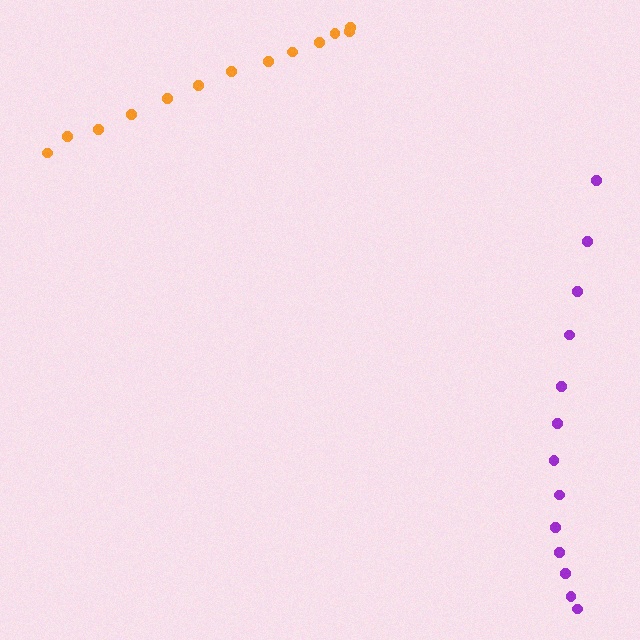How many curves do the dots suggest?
There are 2 distinct paths.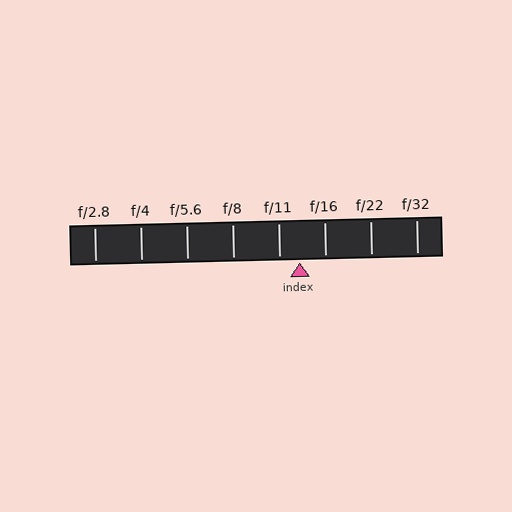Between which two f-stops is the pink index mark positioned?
The index mark is between f/11 and f/16.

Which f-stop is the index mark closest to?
The index mark is closest to f/11.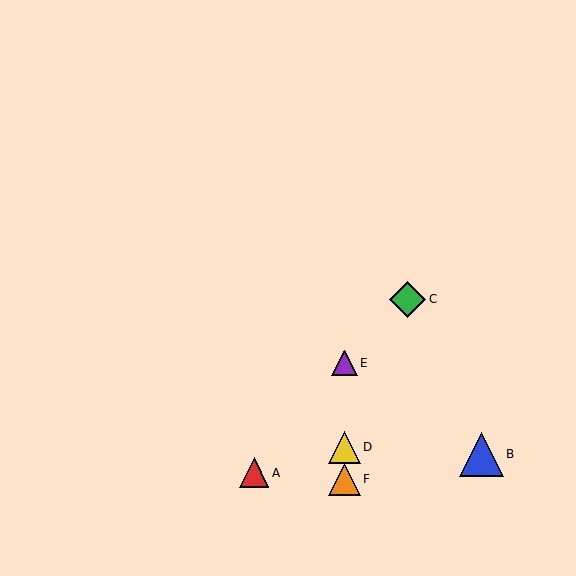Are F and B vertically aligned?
No, F is at x≈344 and B is at x≈482.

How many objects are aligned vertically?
3 objects (D, E, F) are aligned vertically.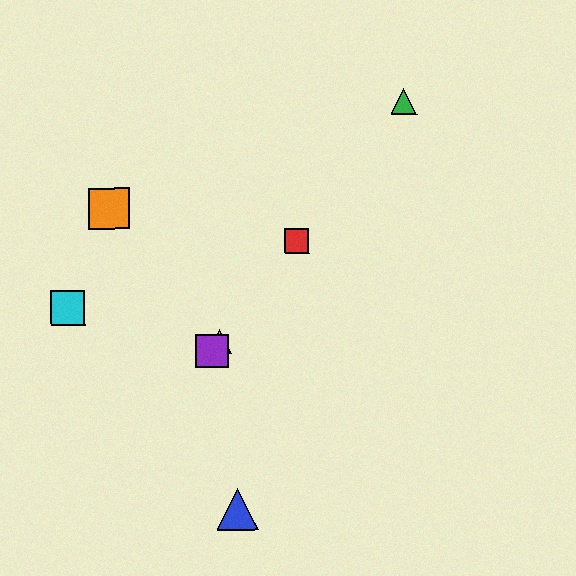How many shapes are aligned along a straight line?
4 shapes (the red square, the green triangle, the yellow triangle, the purple square) are aligned along a straight line.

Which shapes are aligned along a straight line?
The red square, the green triangle, the yellow triangle, the purple square are aligned along a straight line.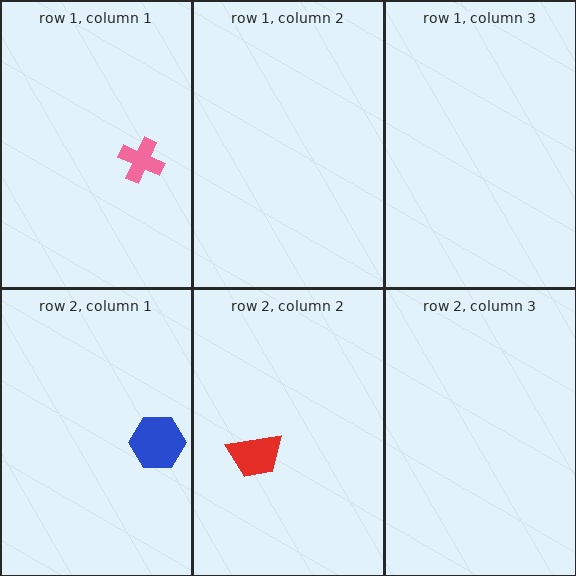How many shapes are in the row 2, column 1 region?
1.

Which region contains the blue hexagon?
The row 2, column 1 region.